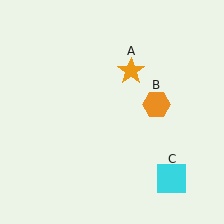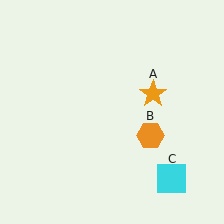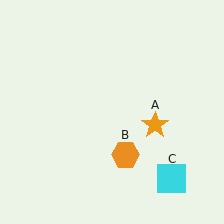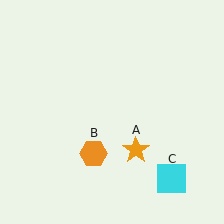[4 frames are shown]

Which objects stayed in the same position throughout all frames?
Cyan square (object C) remained stationary.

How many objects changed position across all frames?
2 objects changed position: orange star (object A), orange hexagon (object B).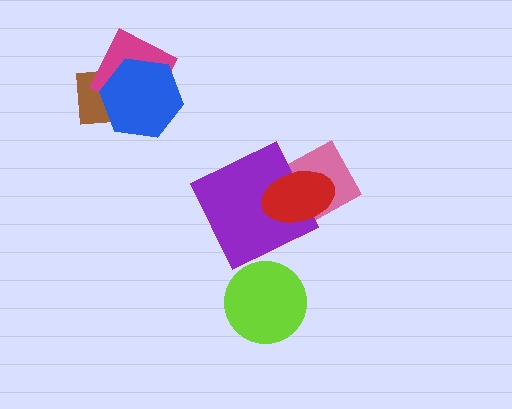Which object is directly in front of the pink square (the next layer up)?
The purple square is directly in front of the pink square.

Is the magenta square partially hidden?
Yes, it is partially covered by another shape.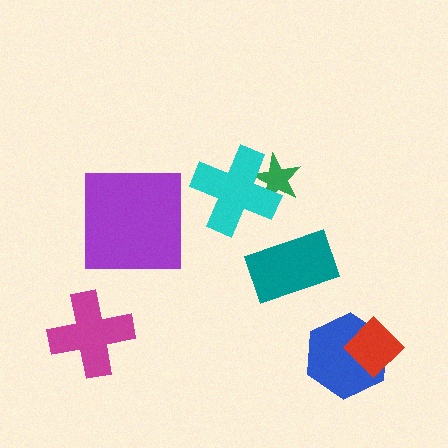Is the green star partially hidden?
Yes, it is partially covered by another shape.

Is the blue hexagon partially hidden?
Yes, it is partially covered by another shape.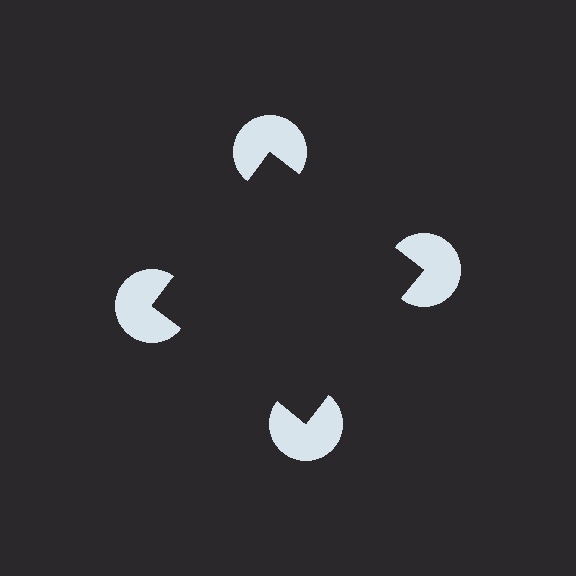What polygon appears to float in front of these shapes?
An illusory square — its edges are inferred from the aligned wedge cuts in the pac-man discs, not physically drawn.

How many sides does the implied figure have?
4 sides.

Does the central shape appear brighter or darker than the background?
It typically appears slightly darker than the background, even though no actual brightness change is drawn.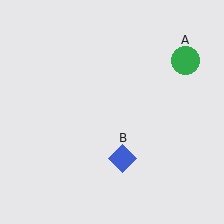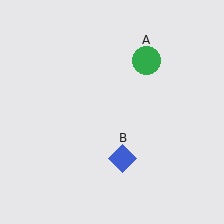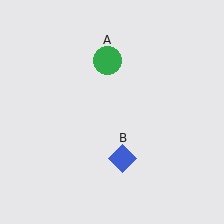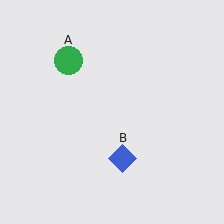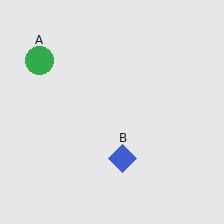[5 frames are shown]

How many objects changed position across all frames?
1 object changed position: green circle (object A).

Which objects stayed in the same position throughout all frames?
Blue diamond (object B) remained stationary.